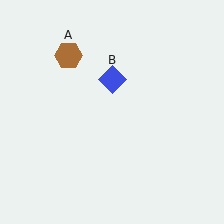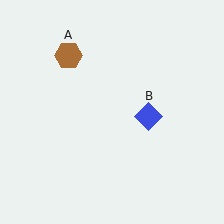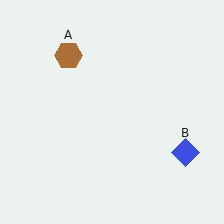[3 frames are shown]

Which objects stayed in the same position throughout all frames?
Brown hexagon (object A) remained stationary.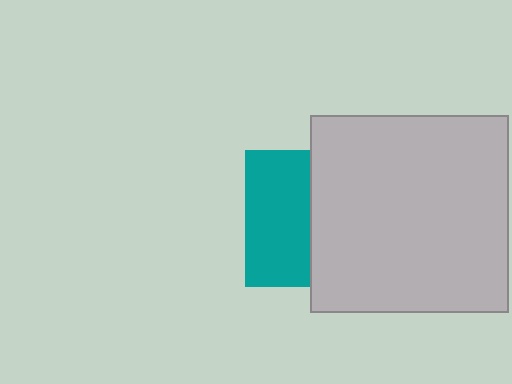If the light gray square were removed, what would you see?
You would see the complete teal square.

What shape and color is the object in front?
The object in front is a light gray square.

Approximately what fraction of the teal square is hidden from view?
Roughly 54% of the teal square is hidden behind the light gray square.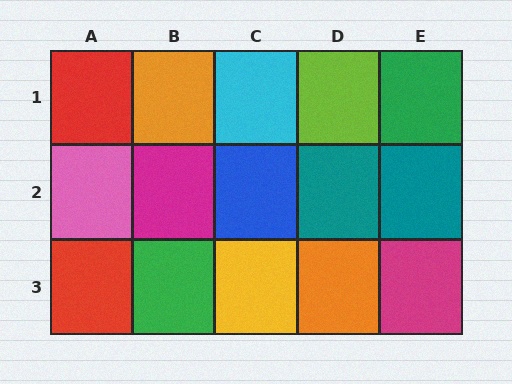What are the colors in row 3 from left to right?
Red, green, yellow, orange, magenta.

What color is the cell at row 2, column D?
Teal.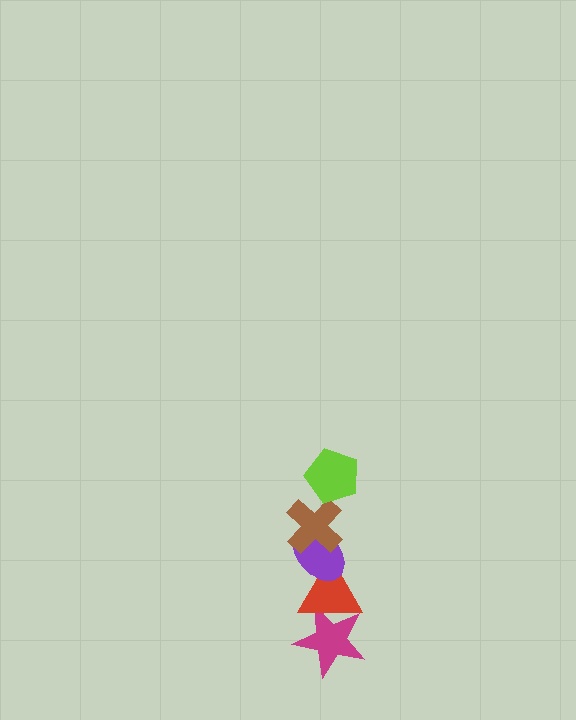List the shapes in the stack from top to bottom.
From top to bottom: the lime pentagon, the brown cross, the purple ellipse, the red triangle, the magenta star.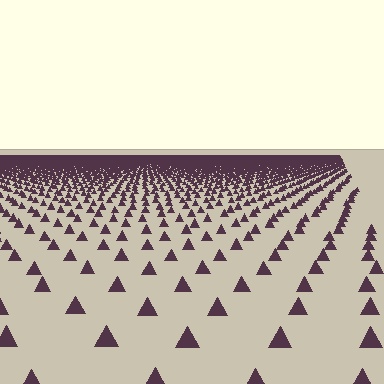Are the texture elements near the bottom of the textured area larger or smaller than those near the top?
Larger. Near the bottom, elements are closer to the viewer and appear at a bigger on-screen size.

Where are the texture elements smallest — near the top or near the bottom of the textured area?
Near the top.